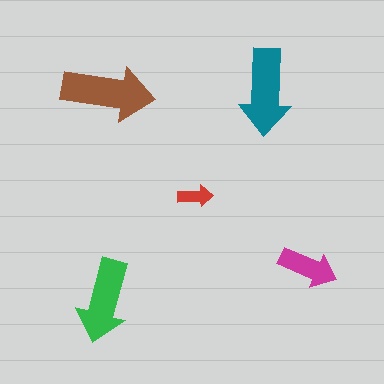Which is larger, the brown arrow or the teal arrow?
The brown one.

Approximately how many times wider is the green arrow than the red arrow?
About 2.5 times wider.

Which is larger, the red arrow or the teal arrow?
The teal one.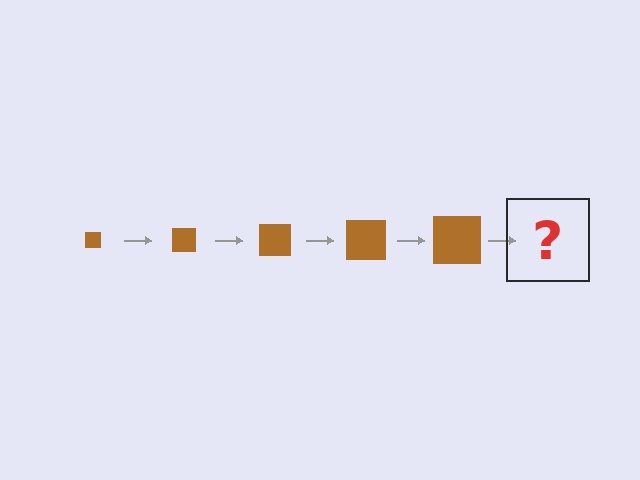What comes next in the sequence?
The next element should be a brown square, larger than the previous one.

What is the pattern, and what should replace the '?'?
The pattern is that the square gets progressively larger each step. The '?' should be a brown square, larger than the previous one.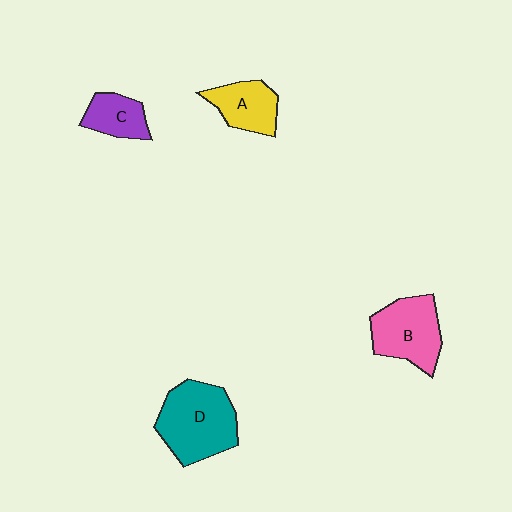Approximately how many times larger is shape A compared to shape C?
Approximately 1.2 times.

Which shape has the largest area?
Shape D (teal).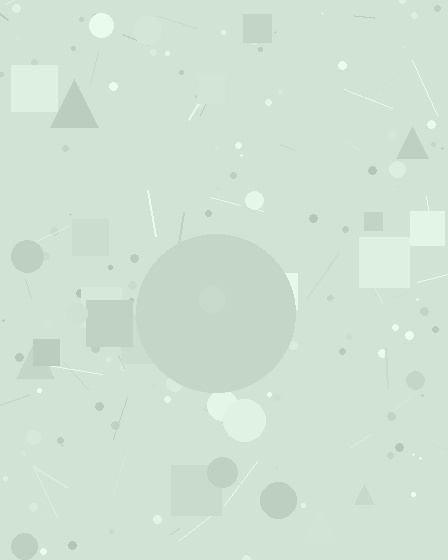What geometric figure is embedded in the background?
A circle is embedded in the background.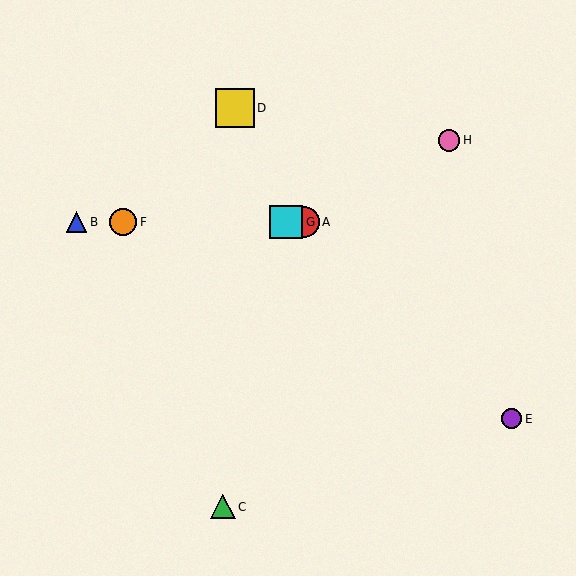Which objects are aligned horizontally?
Objects A, B, F, G are aligned horizontally.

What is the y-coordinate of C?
Object C is at y≈507.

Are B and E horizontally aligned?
No, B is at y≈222 and E is at y≈419.